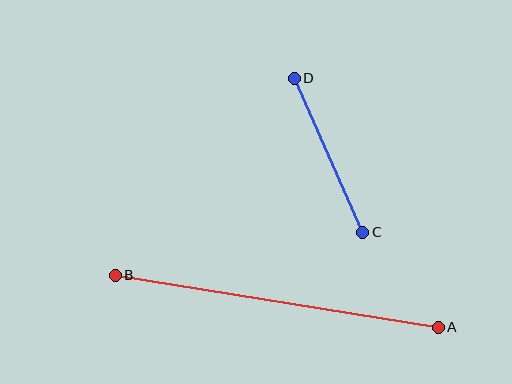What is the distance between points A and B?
The distance is approximately 327 pixels.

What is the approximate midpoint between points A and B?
The midpoint is at approximately (277, 301) pixels.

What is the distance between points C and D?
The distance is approximately 169 pixels.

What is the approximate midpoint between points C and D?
The midpoint is at approximately (328, 155) pixels.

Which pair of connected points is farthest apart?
Points A and B are farthest apart.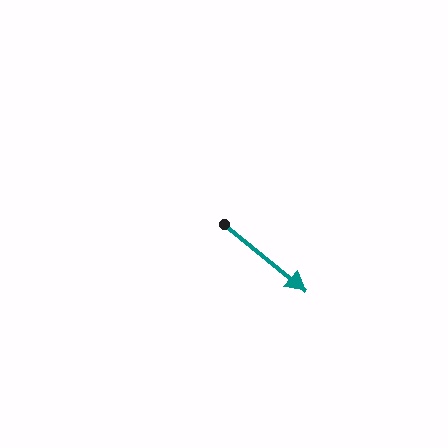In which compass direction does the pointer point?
Southeast.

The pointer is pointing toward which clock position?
Roughly 4 o'clock.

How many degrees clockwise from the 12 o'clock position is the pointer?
Approximately 129 degrees.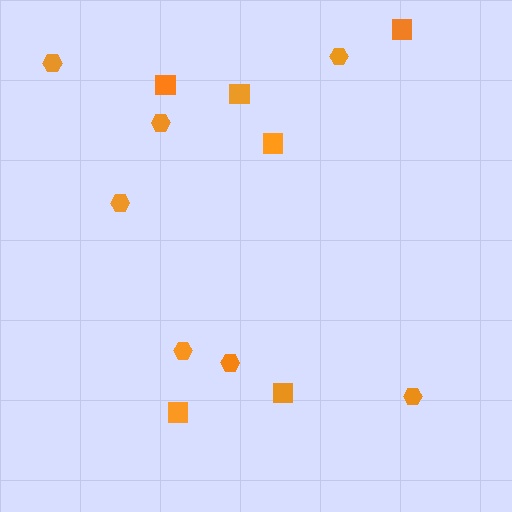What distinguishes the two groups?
There are 2 groups: one group of squares (6) and one group of hexagons (7).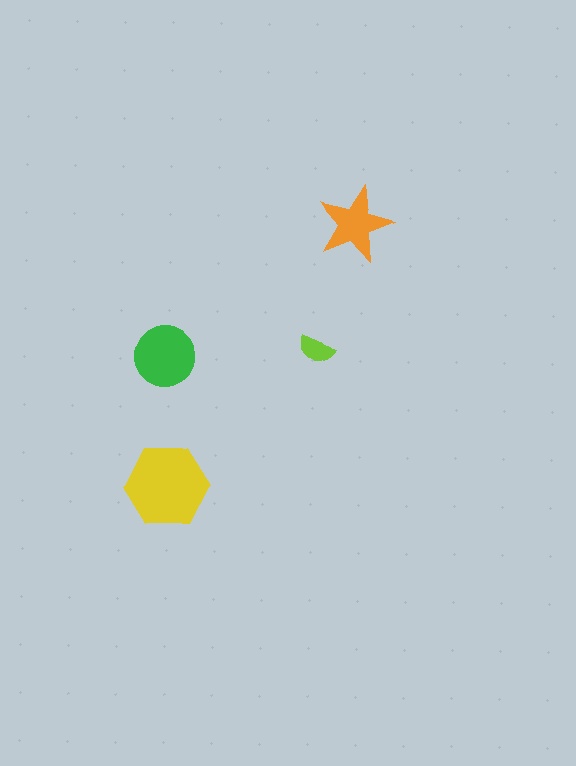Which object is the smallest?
The lime semicircle.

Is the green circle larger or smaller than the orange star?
Larger.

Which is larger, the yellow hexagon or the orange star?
The yellow hexagon.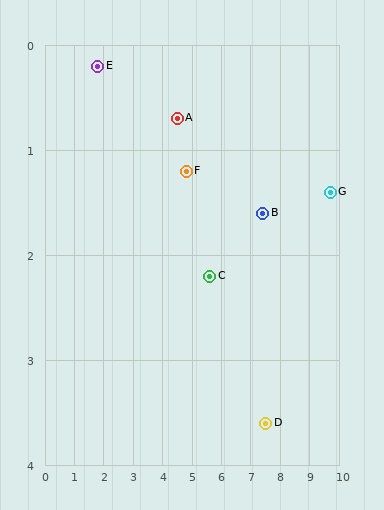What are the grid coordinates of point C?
Point C is at approximately (5.6, 2.2).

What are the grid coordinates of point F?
Point F is at approximately (4.8, 1.2).